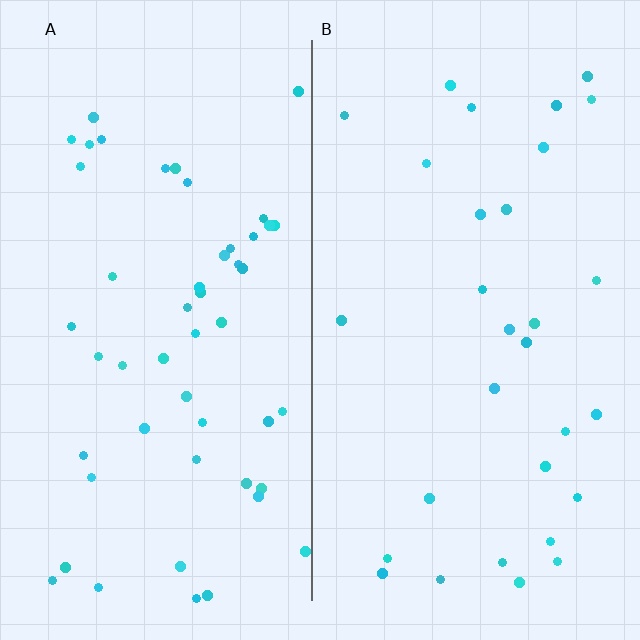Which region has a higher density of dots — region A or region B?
A (the left).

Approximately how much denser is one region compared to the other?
Approximately 1.7× — region A over region B.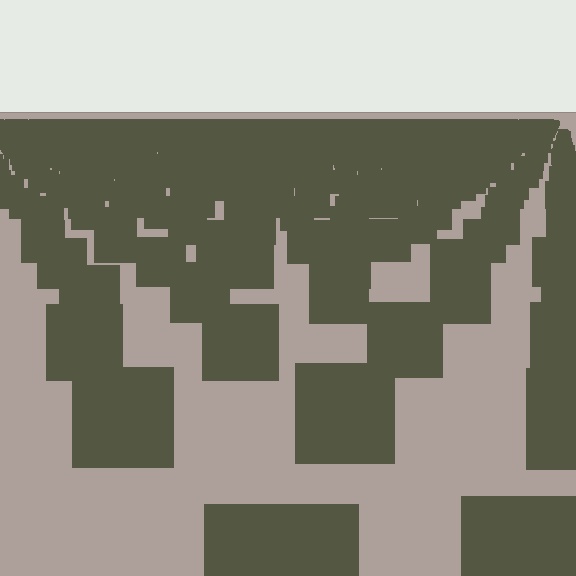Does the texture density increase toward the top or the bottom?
Density increases toward the top.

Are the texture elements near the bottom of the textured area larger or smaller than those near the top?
Larger. Near the bottom, elements are closer to the viewer and appear at a bigger on-screen size.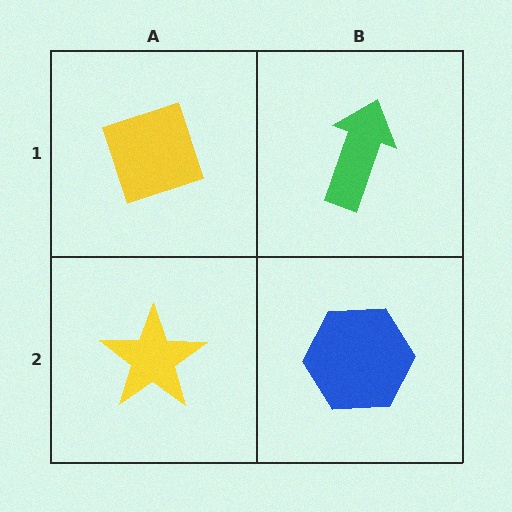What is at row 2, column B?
A blue hexagon.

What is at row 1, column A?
A yellow diamond.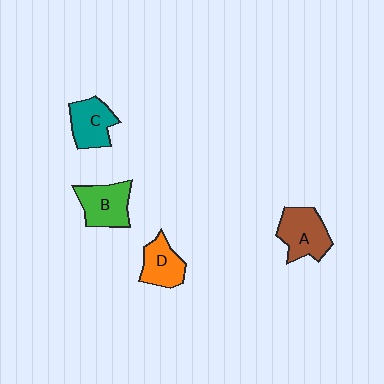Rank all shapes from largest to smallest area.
From largest to smallest: A (brown), B (green), C (teal), D (orange).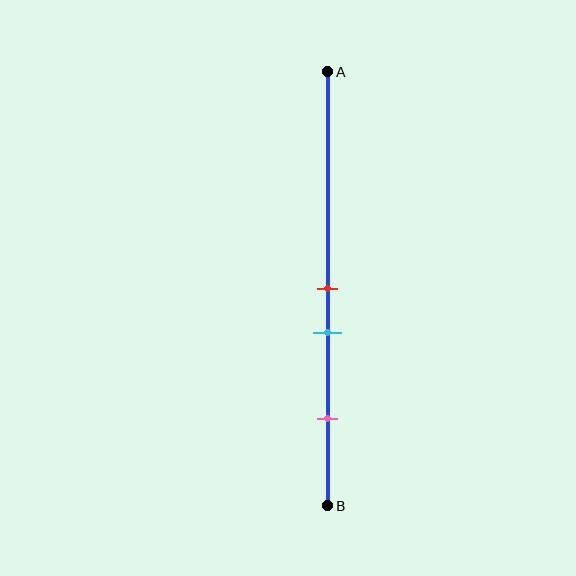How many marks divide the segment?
There are 3 marks dividing the segment.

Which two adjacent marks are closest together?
The red and cyan marks are the closest adjacent pair.